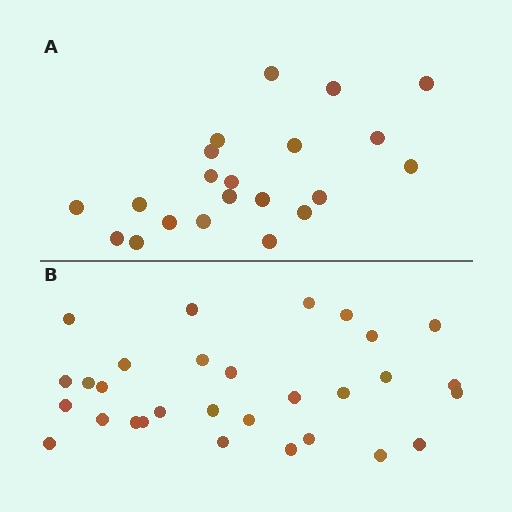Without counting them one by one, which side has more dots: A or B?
Region B (the bottom region) has more dots.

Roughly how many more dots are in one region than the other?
Region B has roughly 8 or so more dots than region A.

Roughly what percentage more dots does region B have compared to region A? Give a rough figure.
About 45% more.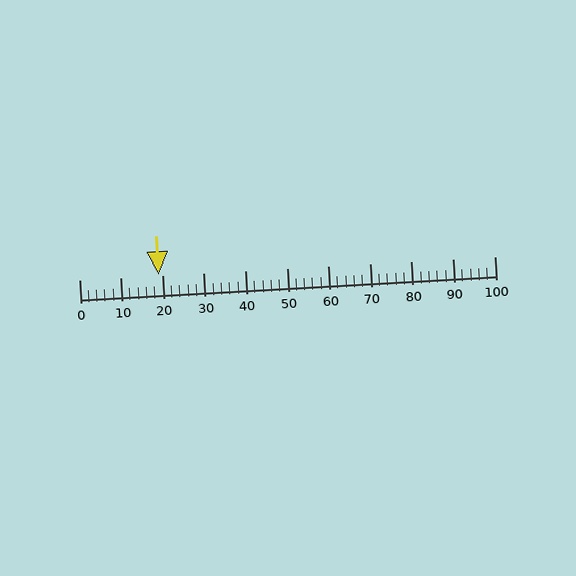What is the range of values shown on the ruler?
The ruler shows values from 0 to 100.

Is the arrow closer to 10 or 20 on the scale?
The arrow is closer to 20.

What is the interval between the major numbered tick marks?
The major tick marks are spaced 10 units apart.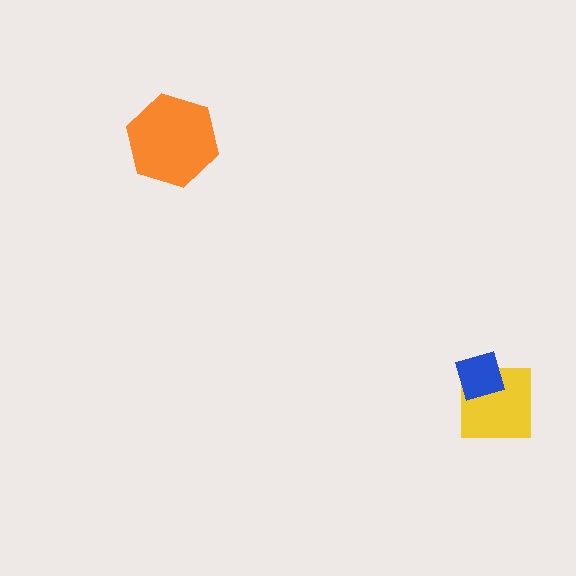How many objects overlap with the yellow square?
1 object overlaps with the yellow square.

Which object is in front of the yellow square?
The blue diamond is in front of the yellow square.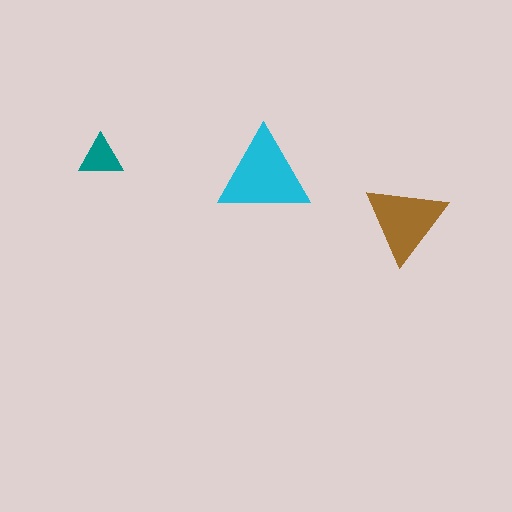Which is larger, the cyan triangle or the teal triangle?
The cyan one.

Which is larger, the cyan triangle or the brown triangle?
The cyan one.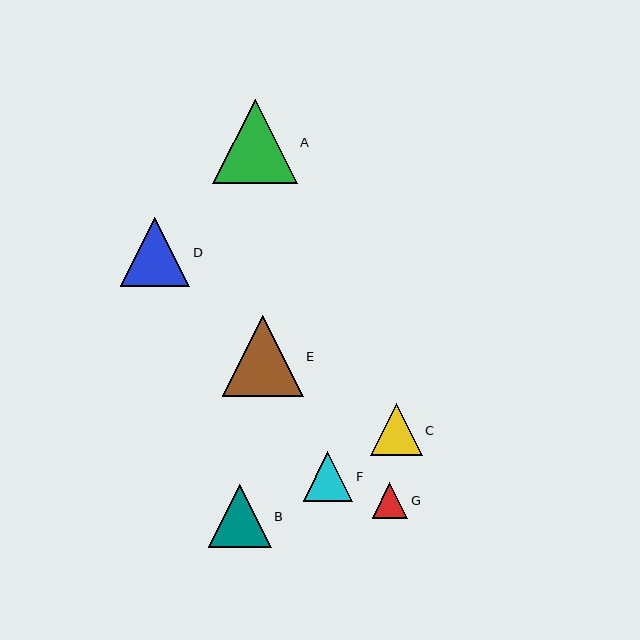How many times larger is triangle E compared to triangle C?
Triangle E is approximately 1.6 times the size of triangle C.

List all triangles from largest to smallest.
From largest to smallest: A, E, D, B, C, F, G.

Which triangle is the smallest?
Triangle G is the smallest with a size of approximately 35 pixels.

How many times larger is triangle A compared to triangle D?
Triangle A is approximately 1.2 times the size of triangle D.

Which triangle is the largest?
Triangle A is the largest with a size of approximately 84 pixels.